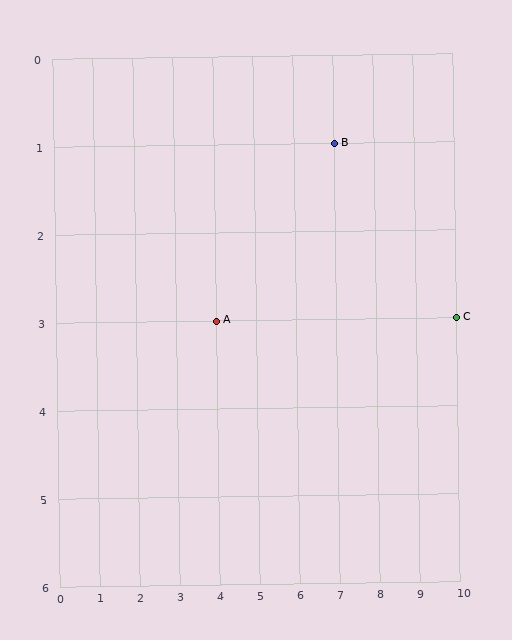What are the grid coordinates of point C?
Point C is at grid coordinates (10, 3).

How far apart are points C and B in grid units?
Points C and B are 3 columns and 2 rows apart (about 3.6 grid units diagonally).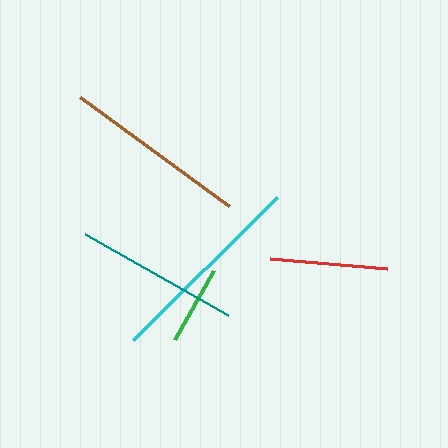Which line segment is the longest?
The cyan line is the longest at approximately 202 pixels.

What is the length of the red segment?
The red segment is approximately 118 pixels long.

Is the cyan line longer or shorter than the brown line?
The cyan line is longer than the brown line.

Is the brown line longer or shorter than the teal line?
The brown line is longer than the teal line.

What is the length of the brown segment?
The brown segment is approximately 184 pixels long.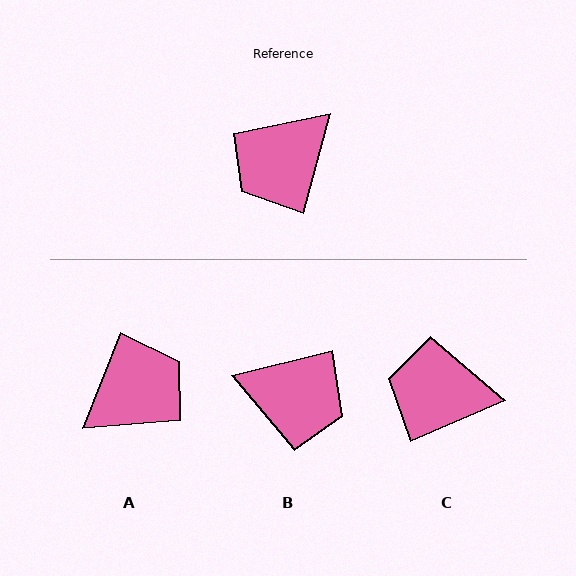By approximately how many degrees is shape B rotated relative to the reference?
Approximately 118 degrees counter-clockwise.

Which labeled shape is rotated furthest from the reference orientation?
A, about 173 degrees away.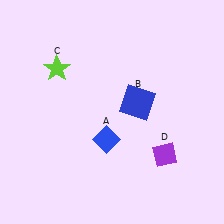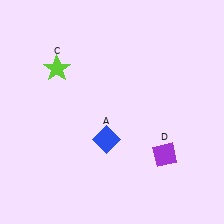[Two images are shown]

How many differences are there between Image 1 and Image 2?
There is 1 difference between the two images.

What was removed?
The blue square (B) was removed in Image 2.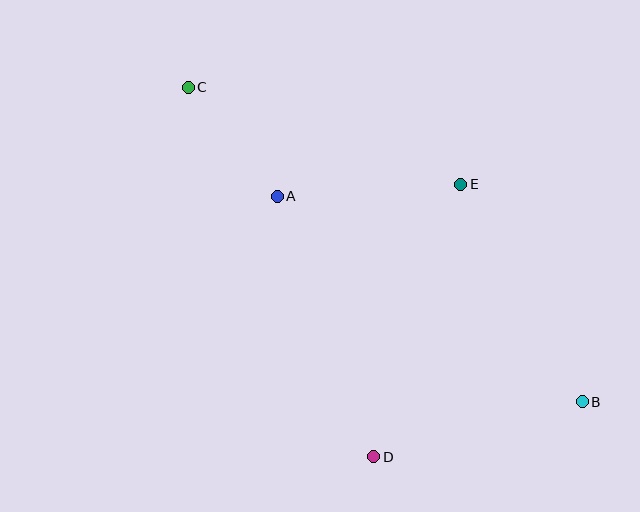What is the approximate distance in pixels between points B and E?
The distance between B and E is approximately 249 pixels.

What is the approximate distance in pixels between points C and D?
The distance between C and D is approximately 413 pixels.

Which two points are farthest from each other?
Points B and C are farthest from each other.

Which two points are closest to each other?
Points A and C are closest to each other.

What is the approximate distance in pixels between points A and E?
The distance between A and E is approximately 184 pixels.